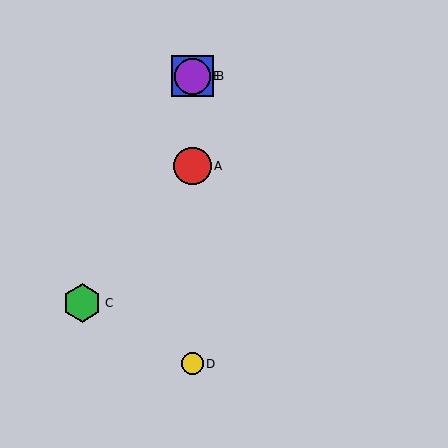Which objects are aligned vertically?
Objects A, B, D, E are aligned vertically.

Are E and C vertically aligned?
No, E is at x≈193 and C is at x≈82.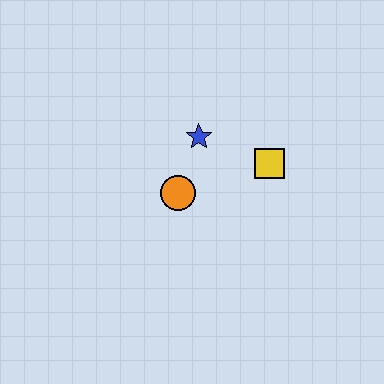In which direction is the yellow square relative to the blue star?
The yellow square is to the right of the blue star.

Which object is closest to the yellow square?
The blue star is closest to the yellow square.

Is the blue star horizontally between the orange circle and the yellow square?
Yes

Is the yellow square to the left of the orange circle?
No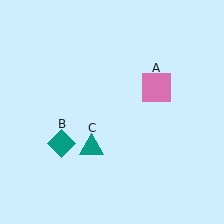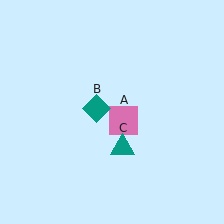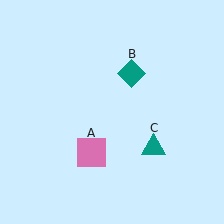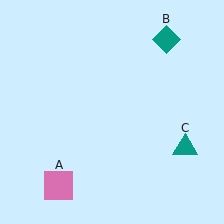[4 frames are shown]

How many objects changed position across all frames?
3 objects changed position: pink square (object A), teal diamond (object B), teal triangle (object C).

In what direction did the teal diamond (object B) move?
The teal diamond (object B) moved up and to the right.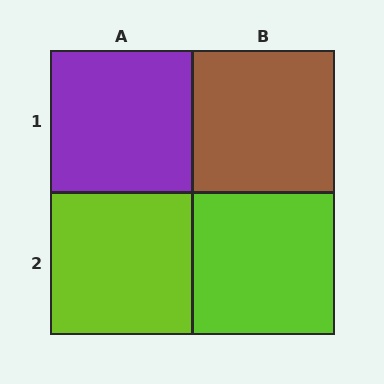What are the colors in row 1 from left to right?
Purple, brown.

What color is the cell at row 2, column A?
Lime.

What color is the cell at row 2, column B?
Lime.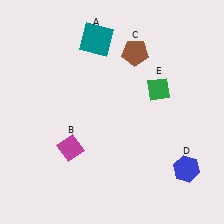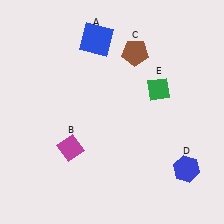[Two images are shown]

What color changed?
The square (A) changed from teal in Image 1 to blue in Image 2.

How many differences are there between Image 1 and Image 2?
There is 1 difference between the two images.